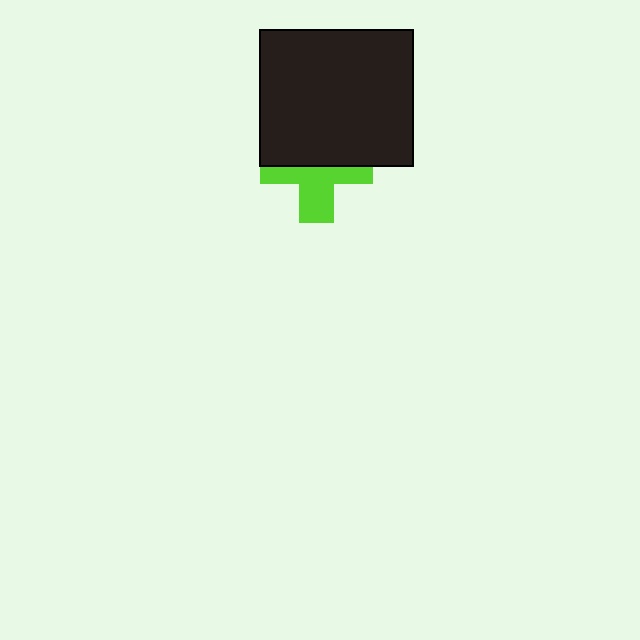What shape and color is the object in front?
The object in front is a black rectangle.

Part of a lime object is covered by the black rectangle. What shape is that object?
It is a cross.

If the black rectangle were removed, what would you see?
You would see the complete lime cross.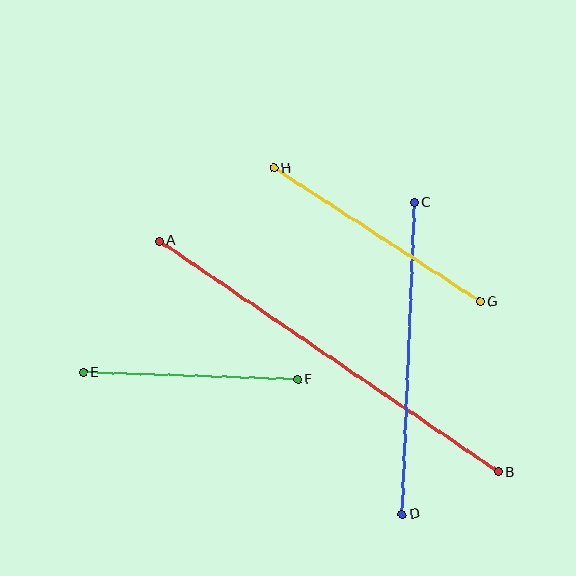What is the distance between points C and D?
The distance is approximately 312 pixels.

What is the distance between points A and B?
The distance is approximately 410 pixels.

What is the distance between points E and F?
The distance is approximately 214 pixels.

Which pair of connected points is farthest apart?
Points A and B are farthest apart.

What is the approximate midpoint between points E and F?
The midpoint is at approximately (191, 376) pixels.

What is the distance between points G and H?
The distance is approximately 245 pixels.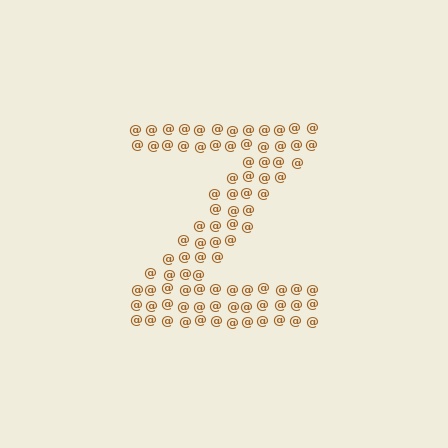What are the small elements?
The small elements are at signs.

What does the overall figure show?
The overall figure shows the letter Z.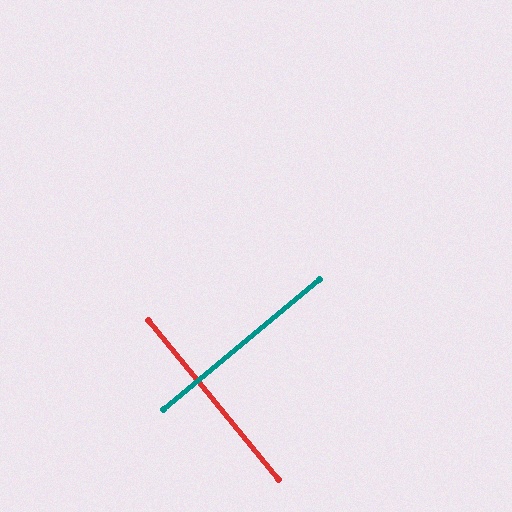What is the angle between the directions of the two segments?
Approximately 89 degrees.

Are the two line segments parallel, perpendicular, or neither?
Perpendicular — they meet at approximately 89°.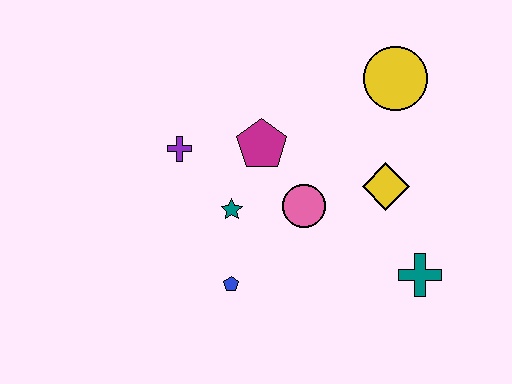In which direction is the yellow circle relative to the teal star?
The yellow circle is to the right of the teal star.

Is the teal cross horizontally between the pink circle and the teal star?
No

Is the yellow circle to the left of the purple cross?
No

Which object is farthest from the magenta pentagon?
The teal cross is farthest from the magenta pentagon.